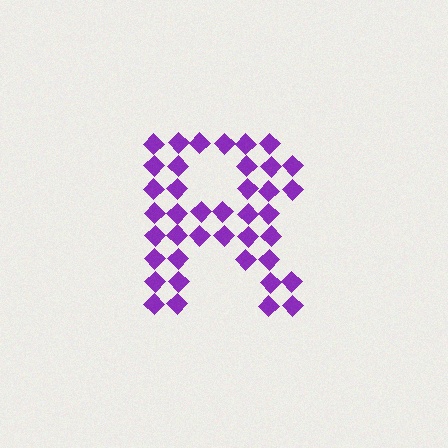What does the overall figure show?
The overall figure shows the letter R.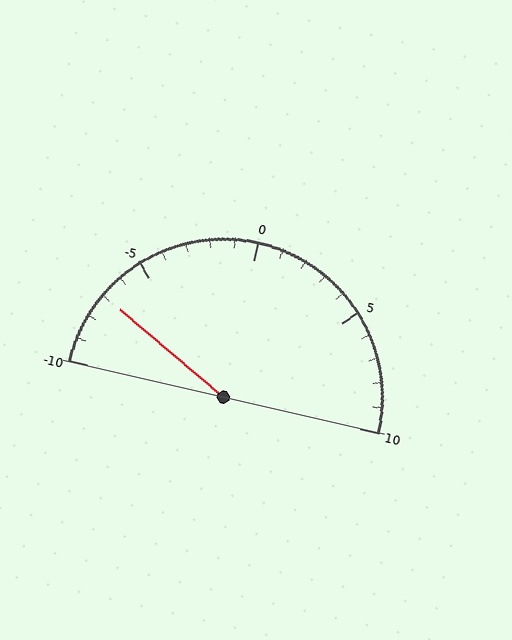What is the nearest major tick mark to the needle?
The nearest major tick mark is -5.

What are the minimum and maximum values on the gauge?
The gauge ranges from -10 to 10.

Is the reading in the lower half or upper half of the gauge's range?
The reading is in the lower half of the range (-10 to 10).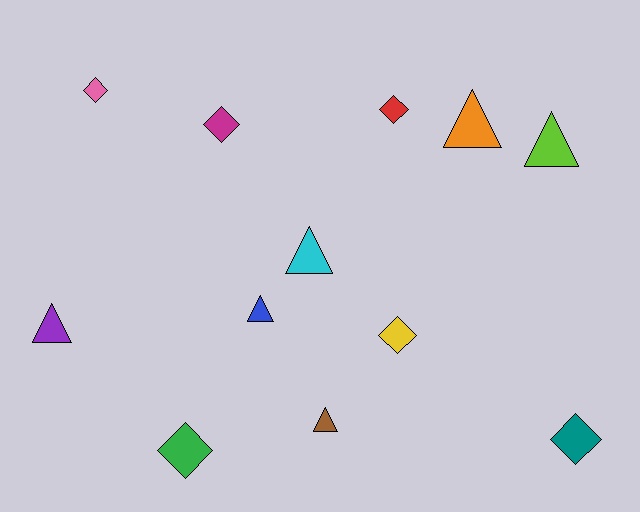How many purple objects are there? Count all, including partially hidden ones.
There is 1 purple object.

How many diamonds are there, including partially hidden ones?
There are 6 diamonds.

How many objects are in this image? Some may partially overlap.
There are 12 objects.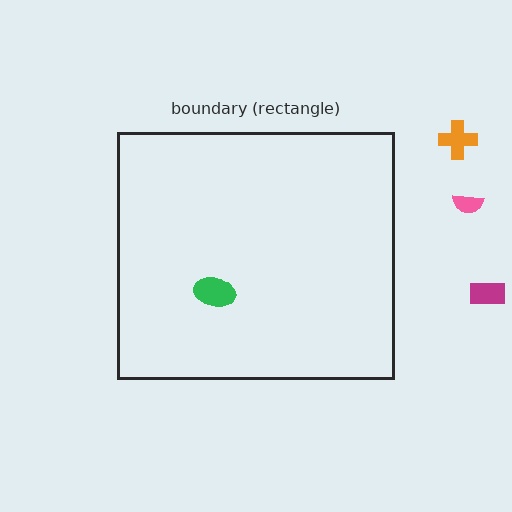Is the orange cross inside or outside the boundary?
Outside.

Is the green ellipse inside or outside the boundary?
Inside.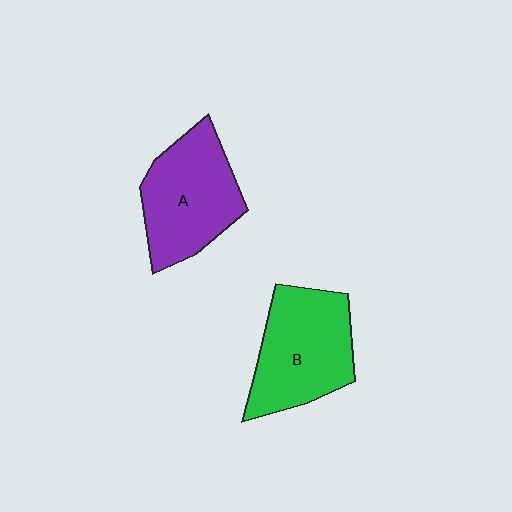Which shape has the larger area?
Shape B (green).